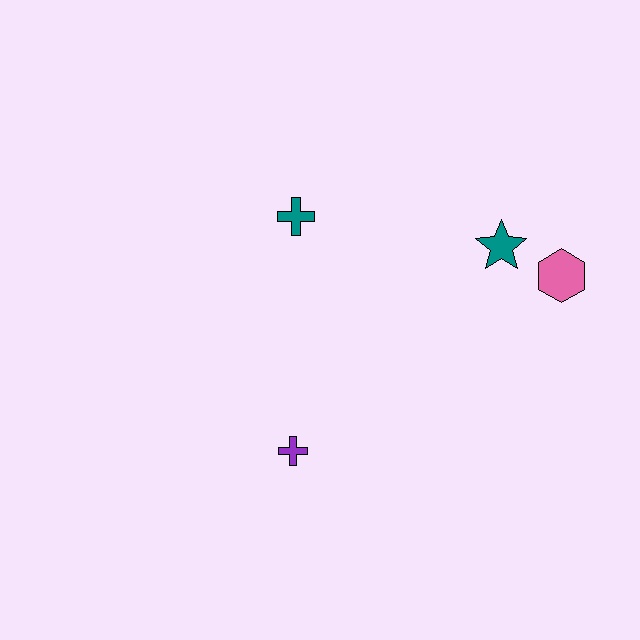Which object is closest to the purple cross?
The teal cross is closest to the purple cross.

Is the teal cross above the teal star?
Yes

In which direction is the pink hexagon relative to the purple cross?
The pink hexagon is to the right of the purple cross.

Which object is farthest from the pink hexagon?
The purple cross is farthest from the pink hexagon.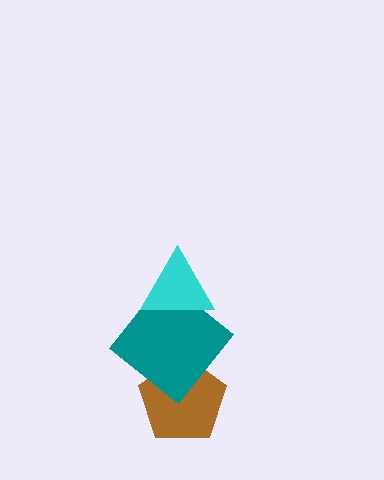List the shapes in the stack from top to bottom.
From top to bottom: the cyan triangle, the teal diamond, the brown pentagon.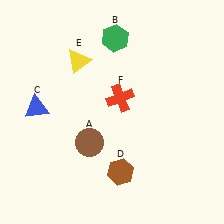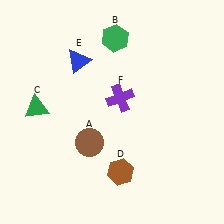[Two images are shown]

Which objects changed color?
C changed from blue to green. E changed from yellow to blue. F changed from red to purple.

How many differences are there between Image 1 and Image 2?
There are 3 differences between the two images.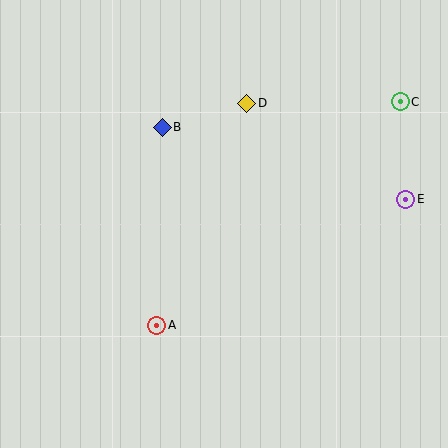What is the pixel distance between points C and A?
The distance between C and A is 330 pixels.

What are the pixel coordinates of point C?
Point C is at (400, 102).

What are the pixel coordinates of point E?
Point E is at (406, 199).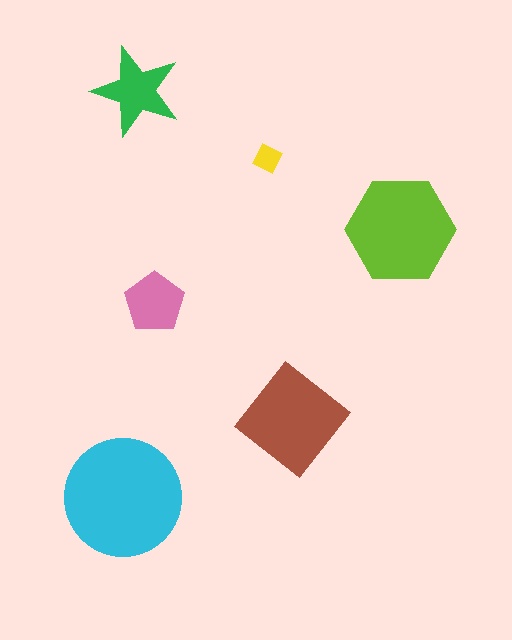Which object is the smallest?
The yellow diamond.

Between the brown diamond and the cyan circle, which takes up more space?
The cyan circle.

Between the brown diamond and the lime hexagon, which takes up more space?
The lime hexagon.